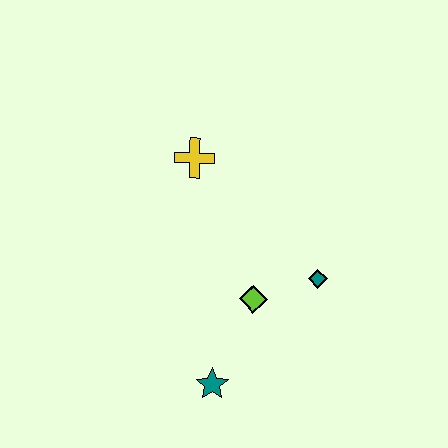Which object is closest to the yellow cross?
The lime diamond is closest to the yellow cross.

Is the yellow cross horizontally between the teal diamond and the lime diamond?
No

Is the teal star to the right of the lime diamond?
No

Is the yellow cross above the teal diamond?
Yes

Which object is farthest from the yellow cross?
The teal star is farthest from the yellow cross.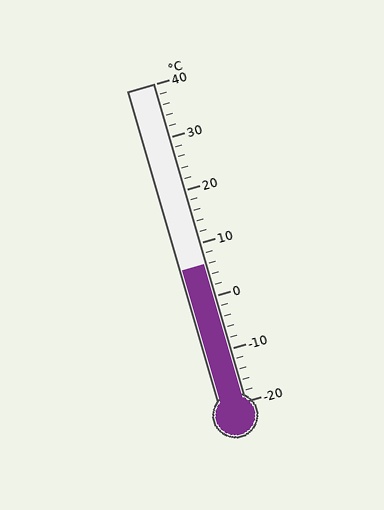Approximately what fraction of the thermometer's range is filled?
The thermometer is filled to approximately 45% of its range.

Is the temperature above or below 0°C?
The temperature is above 0°C.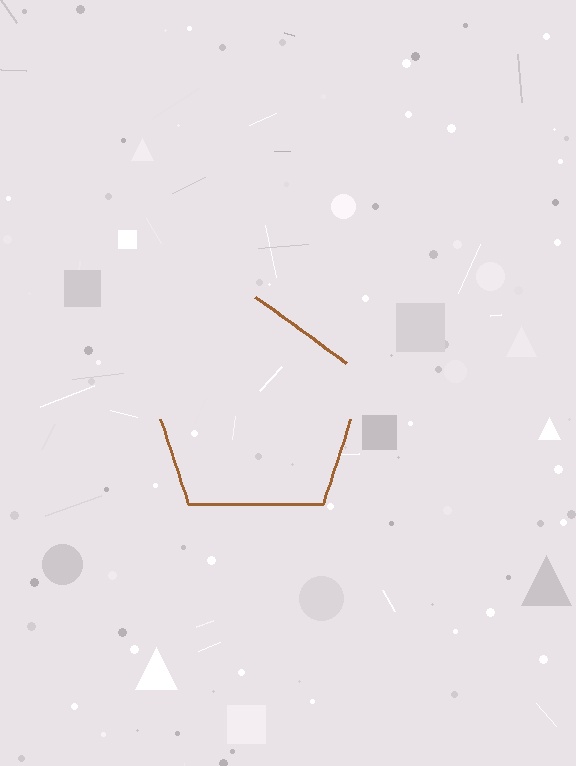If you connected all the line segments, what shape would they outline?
They would outline a pentagon.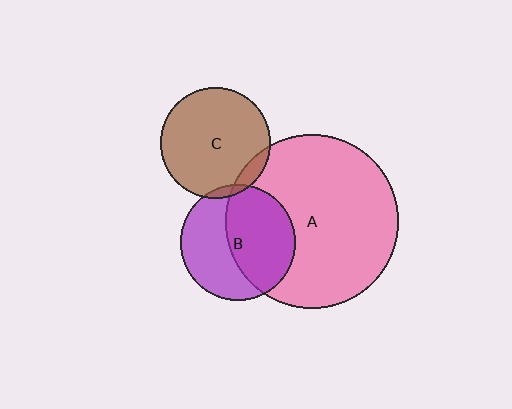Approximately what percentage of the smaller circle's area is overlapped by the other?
Approximately 5%.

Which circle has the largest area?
Circle A (pink).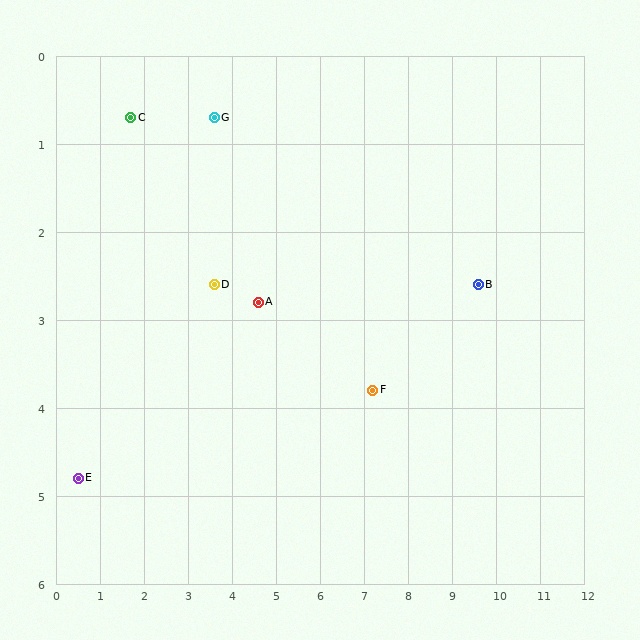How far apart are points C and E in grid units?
Points C and E are about 4.3 grid units apart.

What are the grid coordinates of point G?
Point G is at approximately (3.6, 0.7).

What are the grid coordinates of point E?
Point E is at approximately (0.5, 4.8).